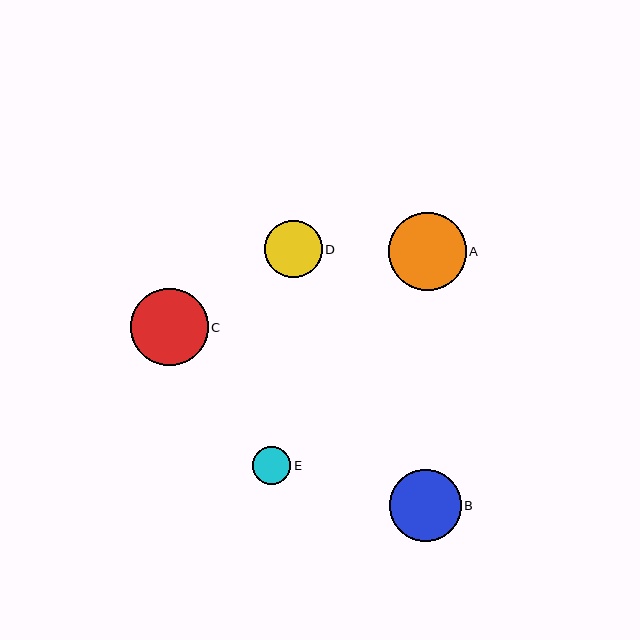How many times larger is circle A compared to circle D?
Circle A is approximately 1.4 times the size of circle D.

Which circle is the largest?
Circle A is the largest with a size of approximately 78 pixels.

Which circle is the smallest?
Circle E is the smallest with a size of approximately 38 pixels.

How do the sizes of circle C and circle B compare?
Circle C and circle B are approximately the same size.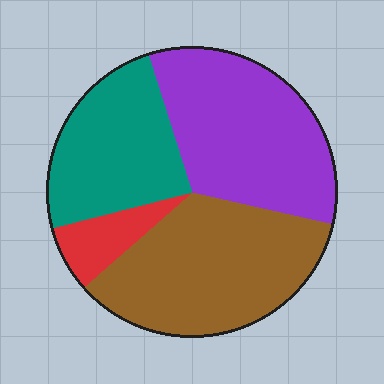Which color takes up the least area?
Red, at roughly 5%.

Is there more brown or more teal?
Brown.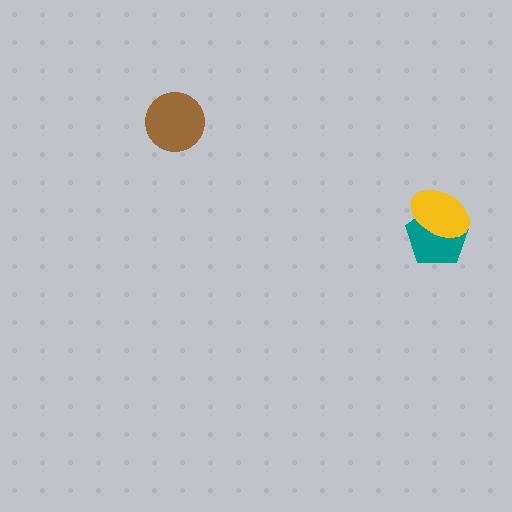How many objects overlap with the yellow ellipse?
1 object overlaps with the yellow ellipse.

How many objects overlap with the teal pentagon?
1 object overlaps with the teal pentagon.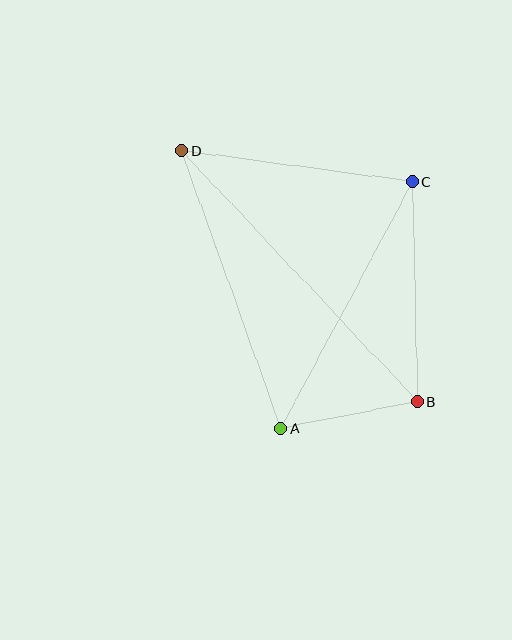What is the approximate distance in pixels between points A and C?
The distance between A and C is approximately 280 pixels.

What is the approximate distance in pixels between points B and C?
The distance between B and C is approximately 220 pixels.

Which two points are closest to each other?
Points A and B are closest to each other.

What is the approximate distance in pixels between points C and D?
The distance between C and D is approximately 233 pixels.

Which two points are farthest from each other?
Points B and D are farthest from each other.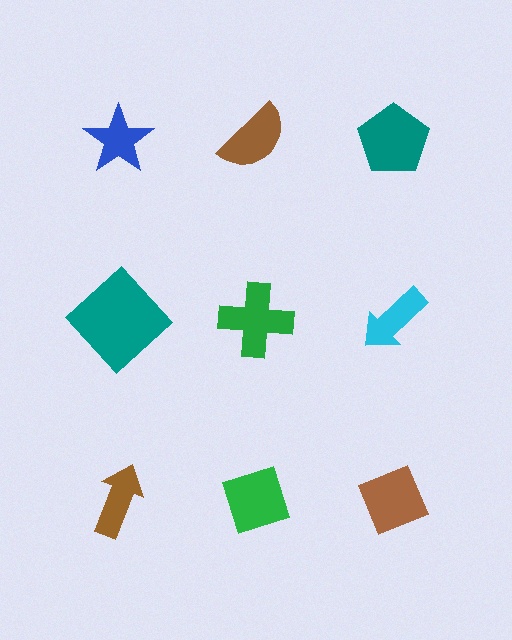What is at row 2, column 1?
A teal diamond.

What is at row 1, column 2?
A brown semicircle.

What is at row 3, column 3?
A brown diamond.